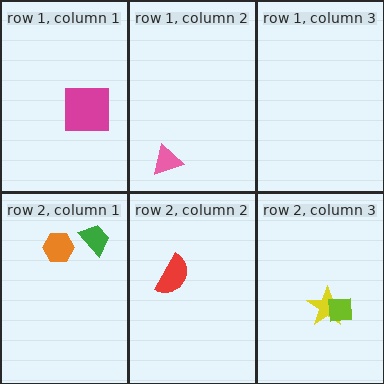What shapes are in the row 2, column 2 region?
The red semicircle.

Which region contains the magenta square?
The row 1, column 1 region.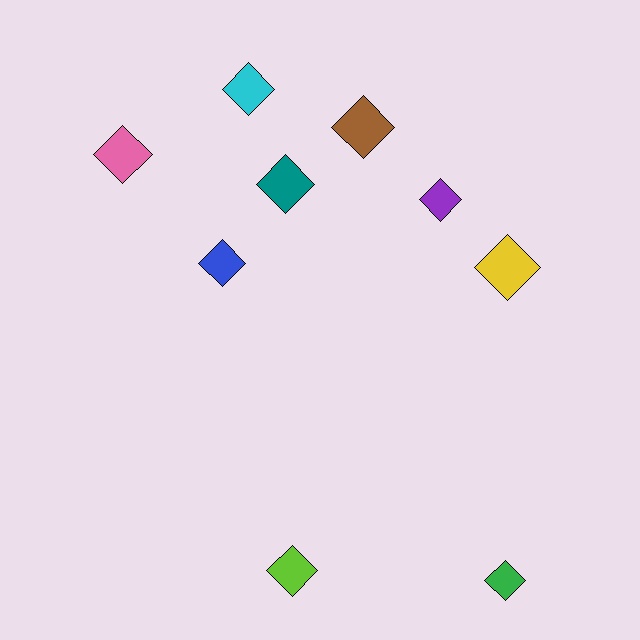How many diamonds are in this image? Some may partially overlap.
There are 9 diamonds.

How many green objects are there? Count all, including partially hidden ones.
There is 1 green object.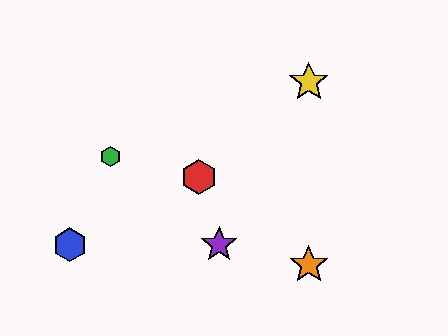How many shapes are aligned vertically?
2 shapes (the yellow star, the orange star) are aligned vertically.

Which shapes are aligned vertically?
The yellow star, the orange star are aligned vertically.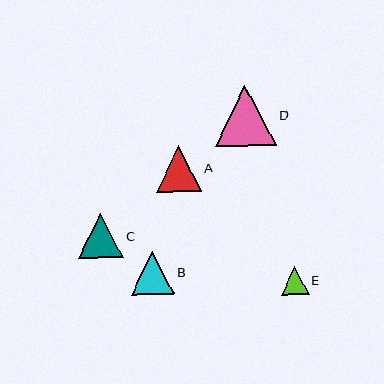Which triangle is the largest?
Triangle D is the largest with a size of approximately 61 pixels.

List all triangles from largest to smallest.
From largest to smallest: D, A, C, B, E.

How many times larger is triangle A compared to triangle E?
Triangle A is approximately 1.6 times the size of triangle E.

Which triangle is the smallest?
Triangle E is the smallest with a size of approximately 28 pixels.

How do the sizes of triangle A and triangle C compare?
Triangle A and triangle C are approximately the same size.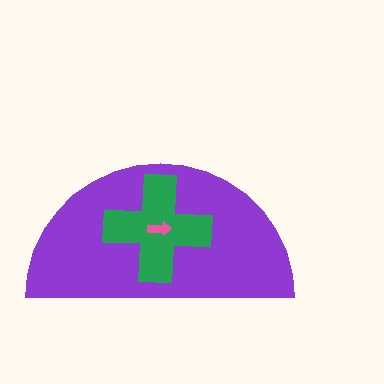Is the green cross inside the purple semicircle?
Yes.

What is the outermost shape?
The purple semicircle.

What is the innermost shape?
The pink arrow.